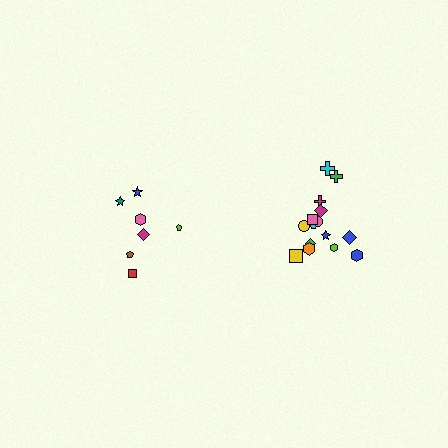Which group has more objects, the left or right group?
The right group.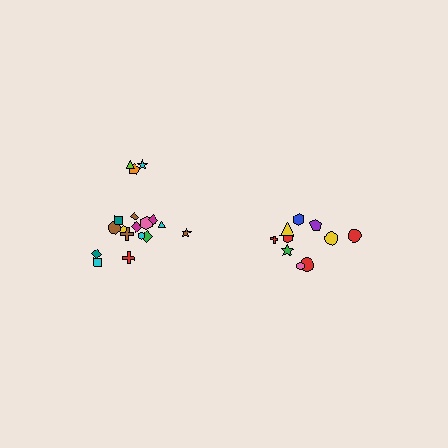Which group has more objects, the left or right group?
The left group.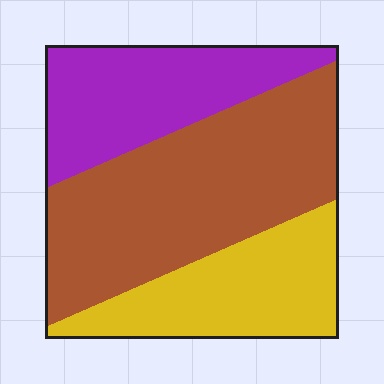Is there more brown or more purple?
Brown.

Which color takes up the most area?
Brown, at roughly 45%.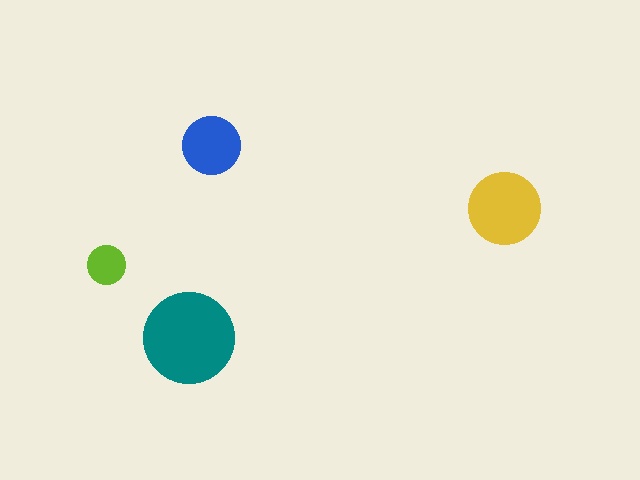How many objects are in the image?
There are 4 objects in the image.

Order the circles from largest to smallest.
the teal one, the yellow one, the blue one, the lime one.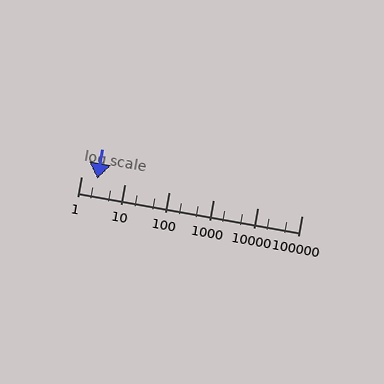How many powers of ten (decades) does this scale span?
The scale spans 5 decades, from 1 to 100000.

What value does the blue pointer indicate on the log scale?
The pointer indicates approximately 2.3.